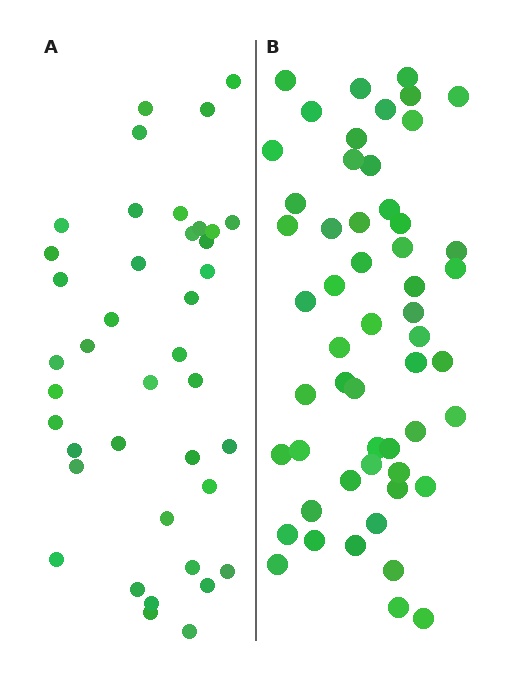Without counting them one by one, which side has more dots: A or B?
Region B (the right region) has more dots.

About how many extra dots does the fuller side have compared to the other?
Region B has approximately 15 more dots than region A.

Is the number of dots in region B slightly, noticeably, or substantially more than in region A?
Region B has noticeably more, but not dramatically so. The ratio is roughly 1.4 to 1.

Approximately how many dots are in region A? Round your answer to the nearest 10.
About 40 dots.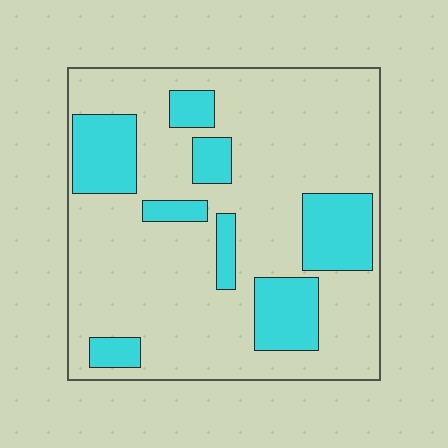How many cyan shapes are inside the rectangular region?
8.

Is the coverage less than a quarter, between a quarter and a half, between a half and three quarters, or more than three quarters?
Less than a quarter.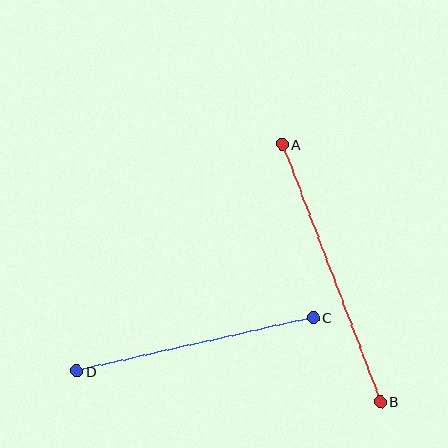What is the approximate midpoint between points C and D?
The midpoint is at approximately (195, 344) pixels.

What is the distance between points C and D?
The distance is approximately 242 pixels.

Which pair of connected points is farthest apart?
Points A and B are farthest apart.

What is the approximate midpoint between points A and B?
The midpoint is at approximately (331, 273) pixels.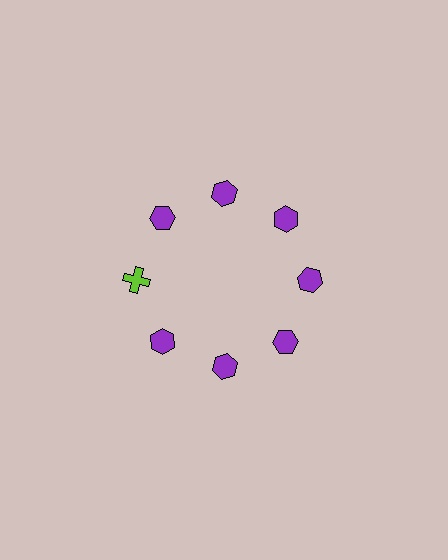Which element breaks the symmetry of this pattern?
The lime cross at roughly the 9 o'clock position breaks the symmetry. All other shapes are purple hexagons.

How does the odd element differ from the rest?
It differs in both color (lime instead of purple) and shape (cross instead of hexagon).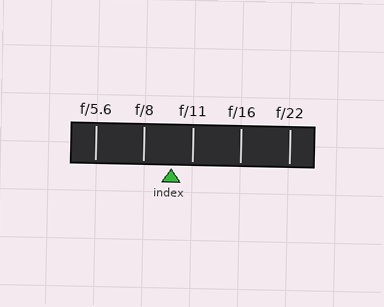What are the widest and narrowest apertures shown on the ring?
The widest aperture shown is f/5.6 and the narrowest is f/22.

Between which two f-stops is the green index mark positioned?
The index mark is between f/8 and f/11.